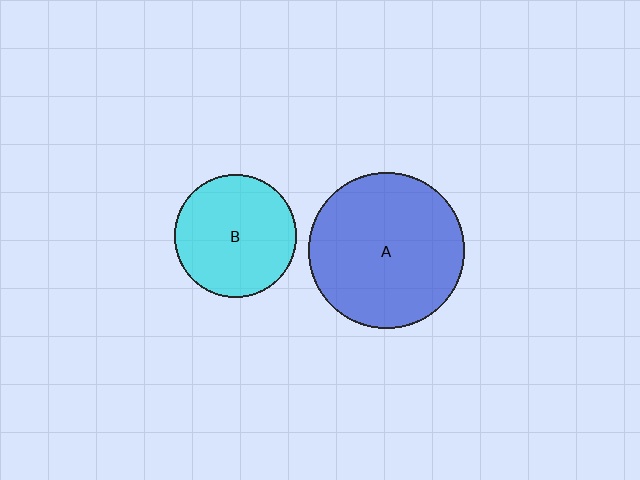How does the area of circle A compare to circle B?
Approximately 1.6 times.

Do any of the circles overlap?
No, none of the circles overlap.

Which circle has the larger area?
Circle A (blue).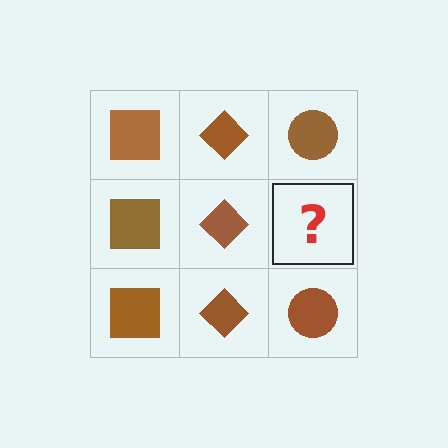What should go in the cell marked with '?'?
The missing cell should contain a brown circle.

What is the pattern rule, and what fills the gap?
The rule is that each column has a consistent shape. The gap should be filled with a brown circle.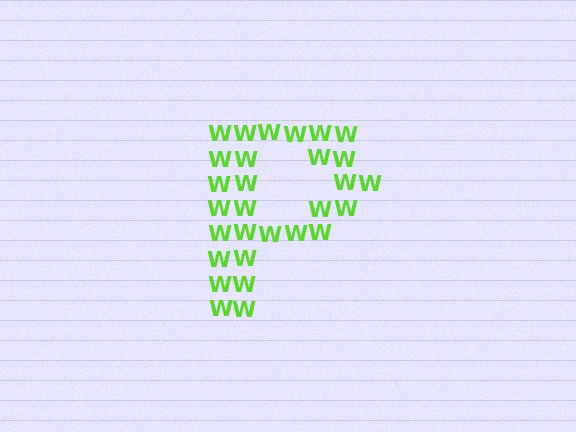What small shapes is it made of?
It is made of small letter W's.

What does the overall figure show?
The overall figure shows the letter P.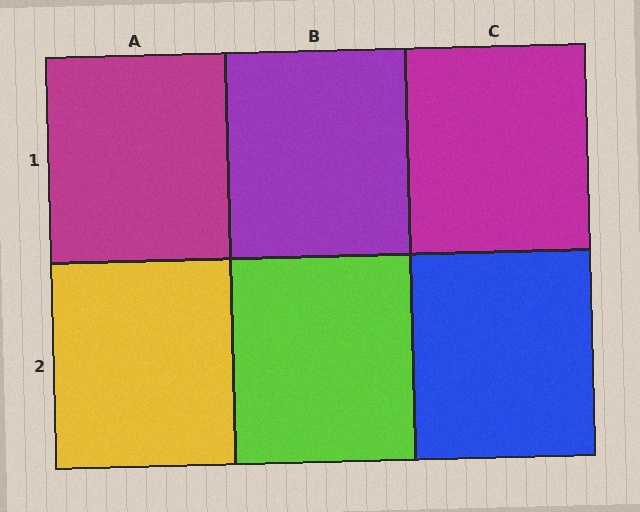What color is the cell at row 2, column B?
Lime.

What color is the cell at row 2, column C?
Blue.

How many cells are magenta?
2 cells are magenta.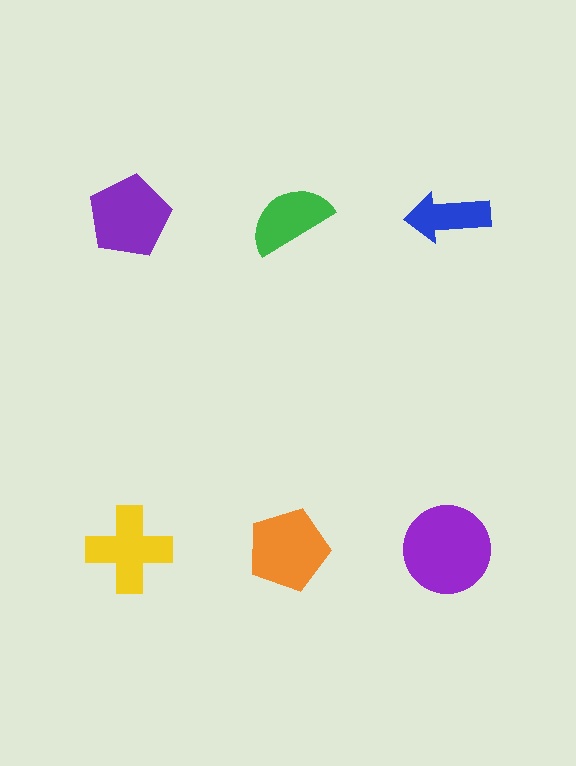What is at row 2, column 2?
An orange pentagon.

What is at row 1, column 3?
A blue arrow.